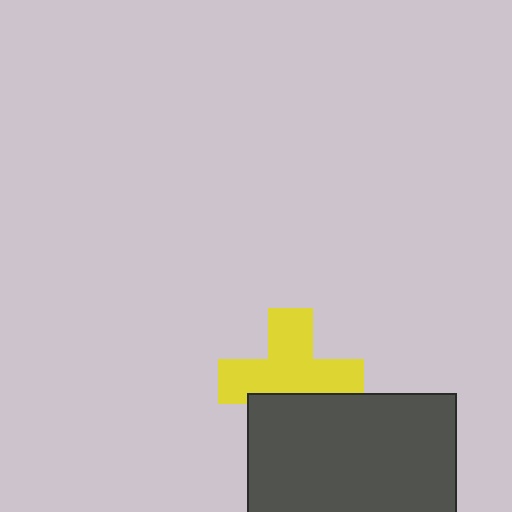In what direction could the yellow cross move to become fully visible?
The yellow cross could move up. That would shift it out from behind the dark gray rectangle entirely.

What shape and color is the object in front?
The object in front is a dark gray rectangle.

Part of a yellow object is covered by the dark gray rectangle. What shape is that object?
It is a cross.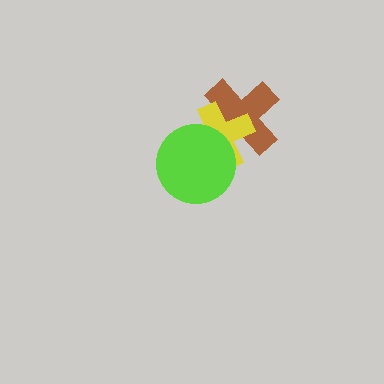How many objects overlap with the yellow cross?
2 objects overlap with the yellow cross.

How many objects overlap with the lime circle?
2 objects overlap with the lime circle.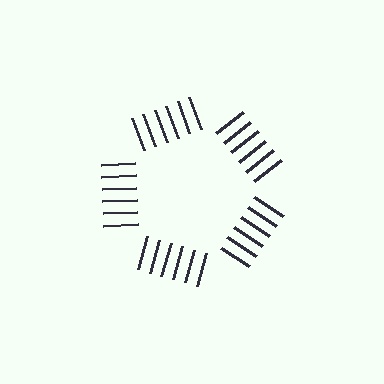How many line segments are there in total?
30 — 6 along each of the 5 edges.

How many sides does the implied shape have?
5 sides — the line-ends trace a pentagon.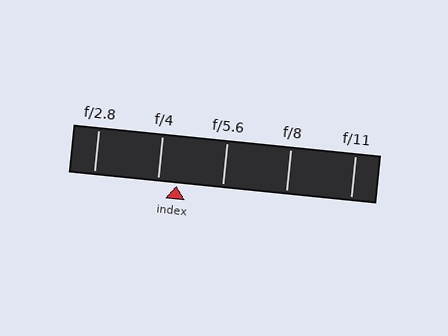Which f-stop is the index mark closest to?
The index mark is closest to f/4.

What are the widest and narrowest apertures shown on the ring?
The widest aperture shown is f/2.8 and the narrowest is f/11.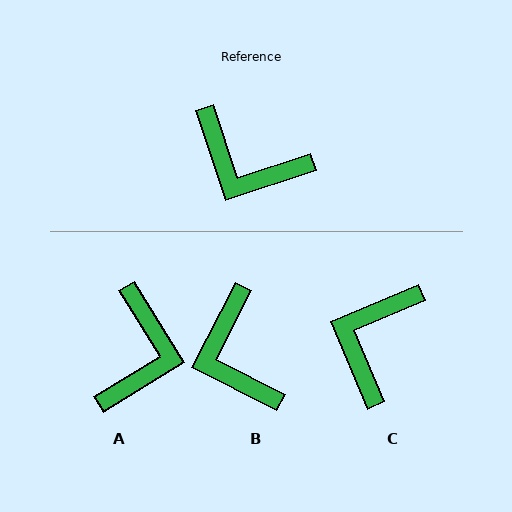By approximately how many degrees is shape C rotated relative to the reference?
Approximately 85 degrees clockwise.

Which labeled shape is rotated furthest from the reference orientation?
A, about 103 degrees away.